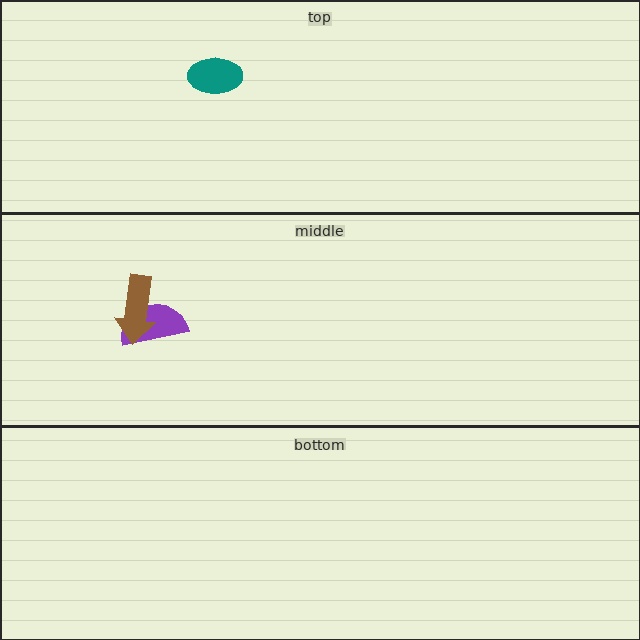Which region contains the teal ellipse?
The top region.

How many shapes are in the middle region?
2.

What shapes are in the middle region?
The purple semicircle, the brown arrow.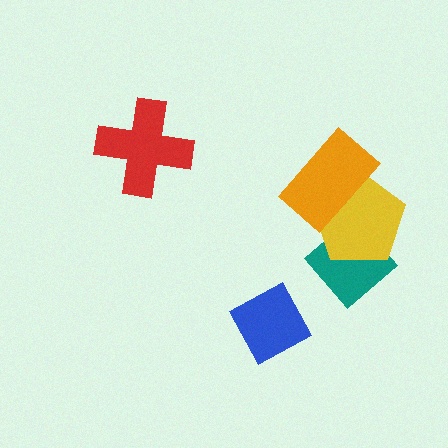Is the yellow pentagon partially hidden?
Yes, it is partially covered by another shape.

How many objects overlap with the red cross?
0 objects overlap with the red cross.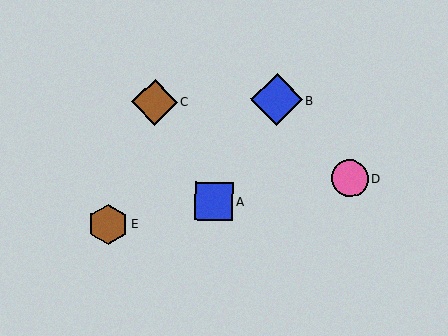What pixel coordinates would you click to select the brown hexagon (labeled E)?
Click at (108, 224) to select the brown hexagon E.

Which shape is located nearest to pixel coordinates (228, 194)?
The blue square (labeled A) at (214, 201) is nearest to that location.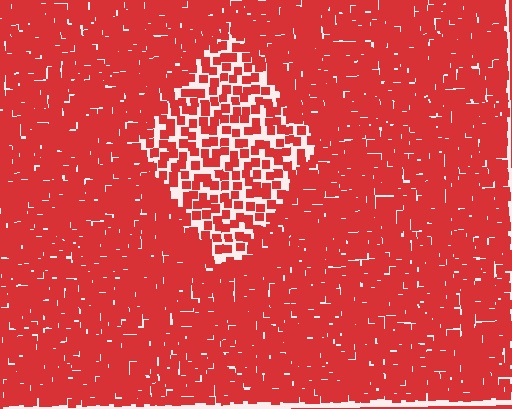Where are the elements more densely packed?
The elements are more densely packed outside the diamond boundary.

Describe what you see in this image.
The image contains small red elements arranged at two different densities. A diamond-shaped region is visible where the elements are less densely packed than the surrounding area.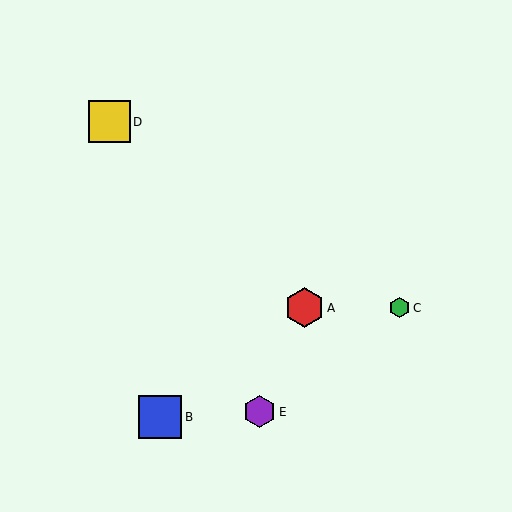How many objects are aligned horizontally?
2 objects (A, C) are aligned horizontally.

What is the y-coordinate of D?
Object D is at y≈122.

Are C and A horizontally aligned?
Yes, both are at y≈308.